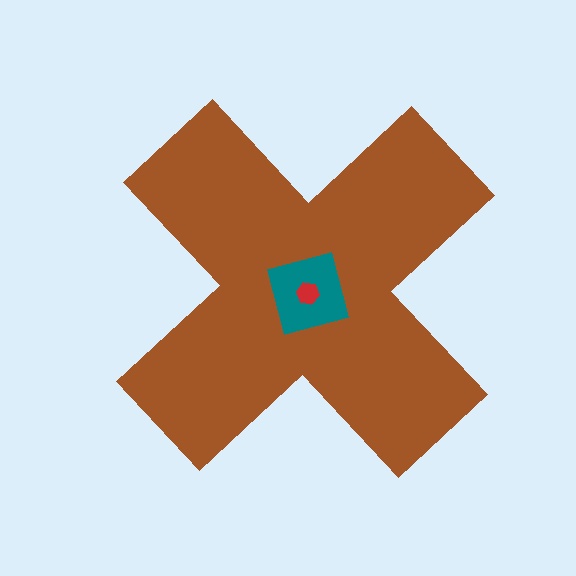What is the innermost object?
The red hexagon.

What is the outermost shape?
The brown cross.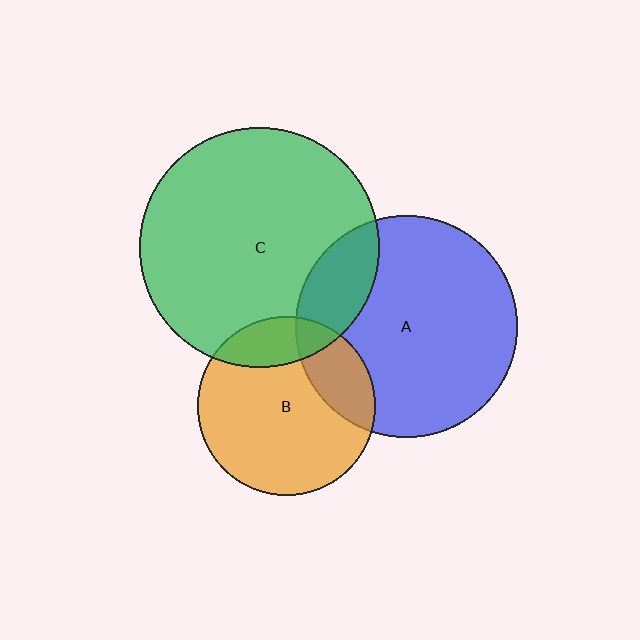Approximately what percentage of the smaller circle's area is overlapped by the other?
Approximately 20%.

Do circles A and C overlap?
Yes.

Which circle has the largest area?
Circle C (green).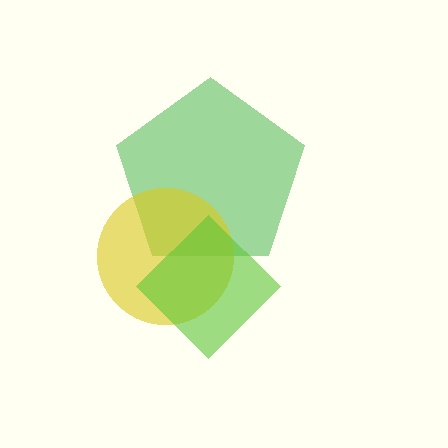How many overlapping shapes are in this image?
There are 3 overlapping shapes in the image.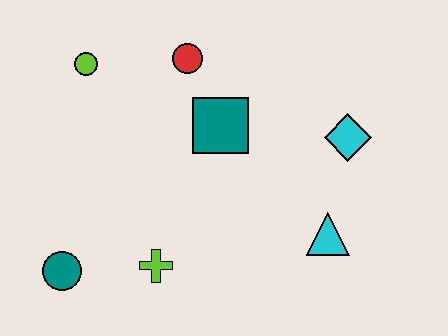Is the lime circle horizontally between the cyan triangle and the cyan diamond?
No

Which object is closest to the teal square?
The red circle is closest to the teal square.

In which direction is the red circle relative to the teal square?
The red circle is above the teal square.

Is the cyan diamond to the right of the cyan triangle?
Yes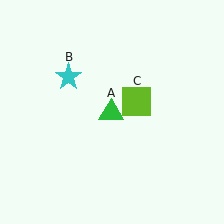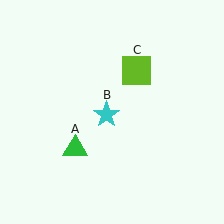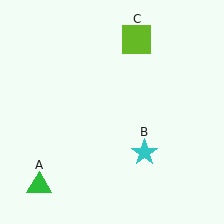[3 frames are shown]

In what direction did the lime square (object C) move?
The lime square (object C) moved up.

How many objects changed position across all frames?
3 objects changed position: green triangle (object A), cyan star (object B), lime square (object C).